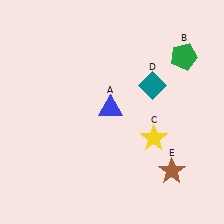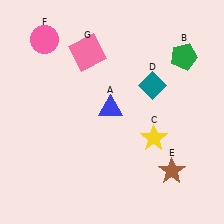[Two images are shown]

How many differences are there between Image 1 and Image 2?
There are 2 differences between the two images.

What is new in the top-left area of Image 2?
A pink circle (F) was added in the top-left area of Image 2.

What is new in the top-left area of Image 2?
A pink square (G) was added in the top-left area of Image 2.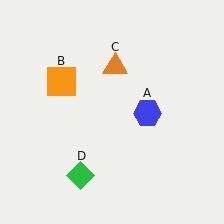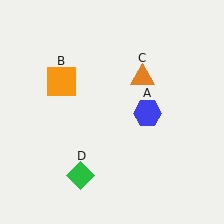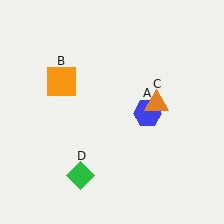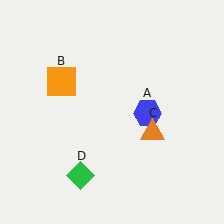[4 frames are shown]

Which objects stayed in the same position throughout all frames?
Blue hexagon (object A) and orange square (object B) and green diamond (object D) remained stationary.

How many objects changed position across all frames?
1 object changed position: orange triangle (object C).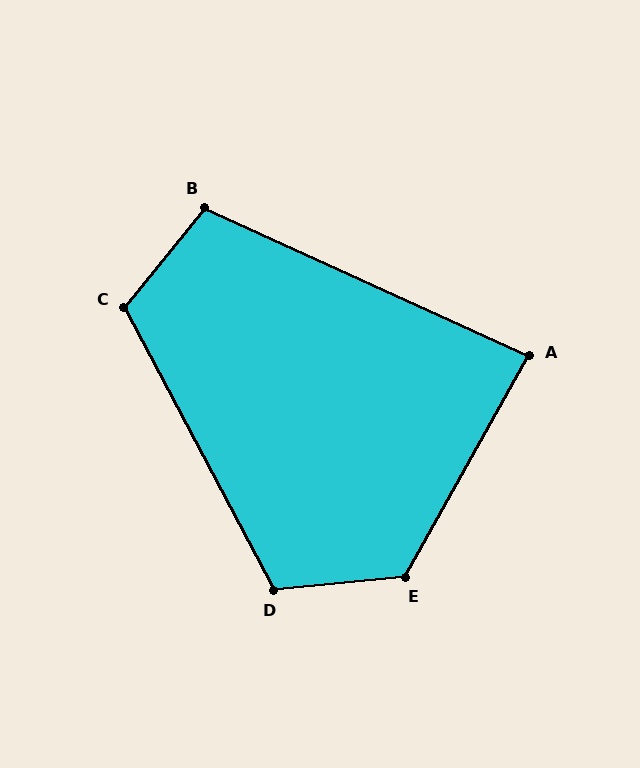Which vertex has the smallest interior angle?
A, at approximately 85 degrees.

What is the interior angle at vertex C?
Approximately 113 degrees (obtuse).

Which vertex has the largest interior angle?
E, at approximately 125 degrees.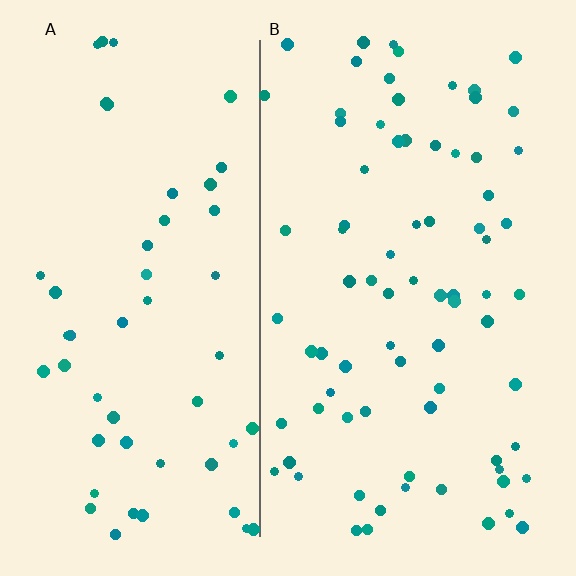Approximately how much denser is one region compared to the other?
Approximately 1.5× — region B over region A.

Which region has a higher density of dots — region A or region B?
B (the right).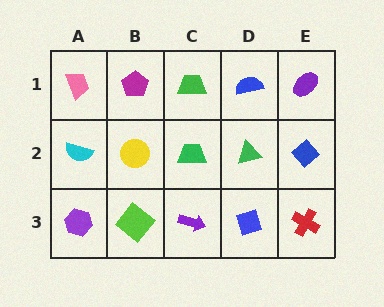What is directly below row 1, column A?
A cyan semicircle.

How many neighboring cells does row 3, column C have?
3.